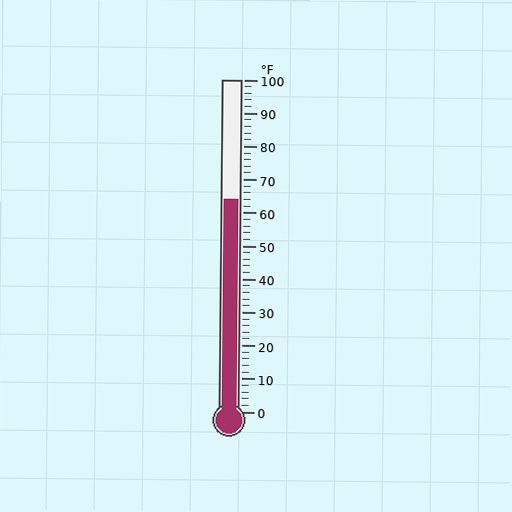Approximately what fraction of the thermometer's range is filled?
The thermometer is filled to approximately 65% of its range.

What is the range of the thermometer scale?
The thermometer scale ranges from 0°F to 100°F.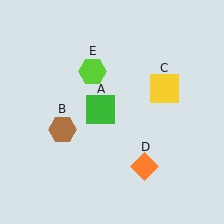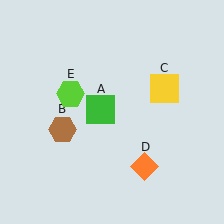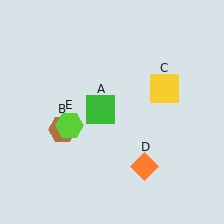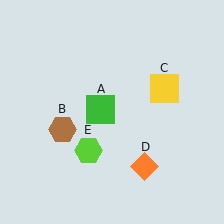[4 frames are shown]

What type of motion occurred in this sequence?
The lime hexagon (object E) rotated counterclockwise around the center of the scene.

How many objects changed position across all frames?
1 object changed position: lime hexagon (object E).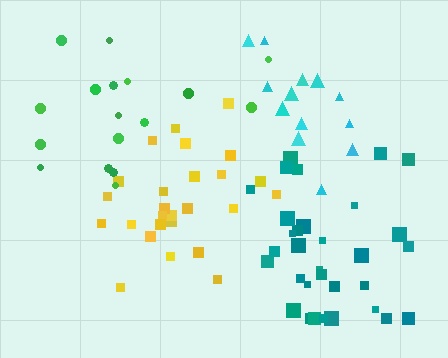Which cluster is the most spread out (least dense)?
Green.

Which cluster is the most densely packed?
Yellow.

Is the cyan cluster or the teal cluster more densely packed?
Teal.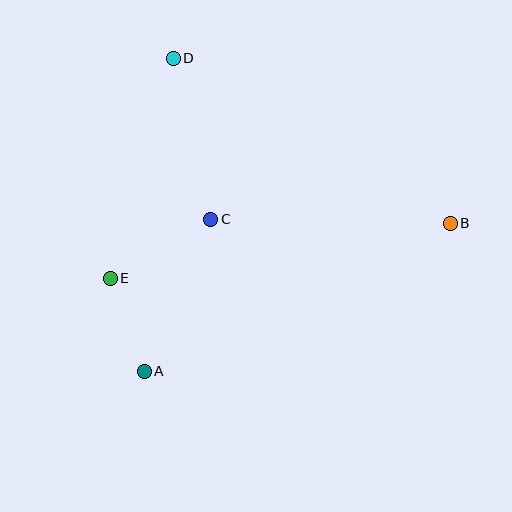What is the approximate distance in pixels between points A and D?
The distance between A and D is approximately 314 pixels.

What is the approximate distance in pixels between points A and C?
The distance between A and C is approximately 166 pixels.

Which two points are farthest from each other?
Points B and E are farthest from each other.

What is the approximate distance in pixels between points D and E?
The distance between D and E is approximately 229 pixels.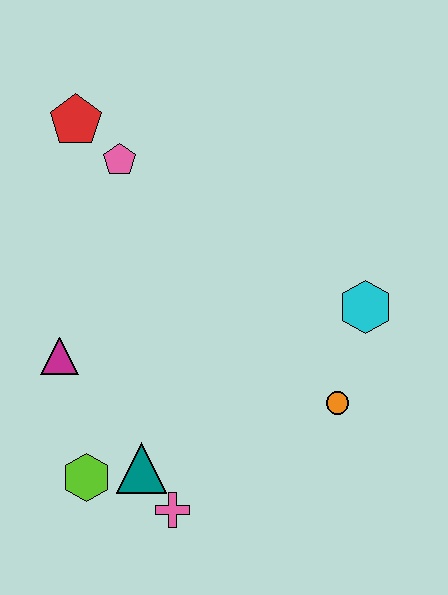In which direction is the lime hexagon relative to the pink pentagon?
The lime hexagon is below the pink pentagon.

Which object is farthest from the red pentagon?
The pink cross is farthest from the red pentagon.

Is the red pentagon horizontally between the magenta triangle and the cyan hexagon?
Yes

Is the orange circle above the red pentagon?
No